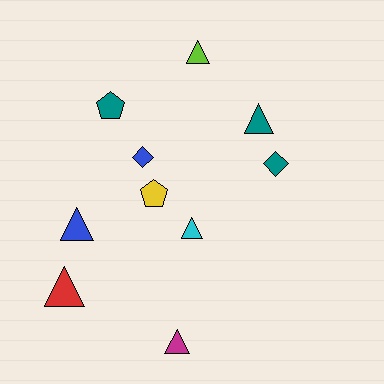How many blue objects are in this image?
There are 2 blue objects.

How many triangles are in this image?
There are 6 triangles.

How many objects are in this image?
There are 10 objects.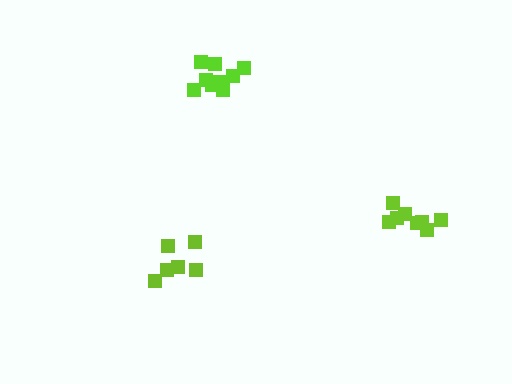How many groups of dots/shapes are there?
There are 3 groups.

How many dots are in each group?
Group 1: 9 dots, Group 2: 8 dots, Group 3: 6 dots (23 total).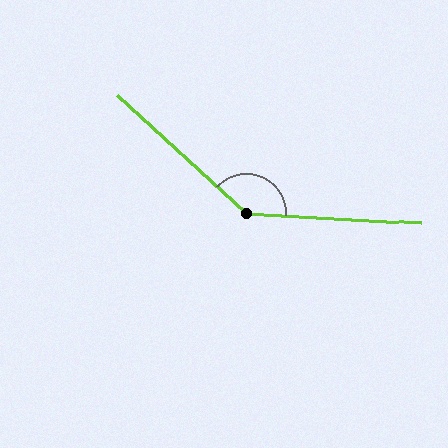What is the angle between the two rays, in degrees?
Approximately 141 degrees.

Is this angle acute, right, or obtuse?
It is obtuse.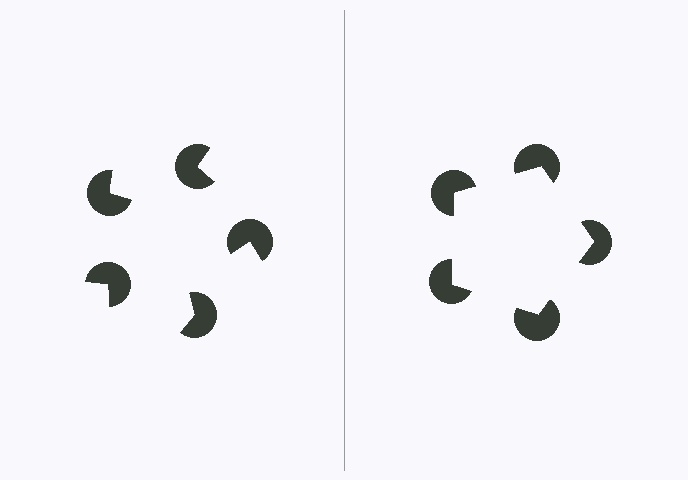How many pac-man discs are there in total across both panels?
10 — 5 on each side.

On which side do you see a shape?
An illusory pentagon appears on the right side. On the left side the wedge cuts are rotated, so no coherent shape forms.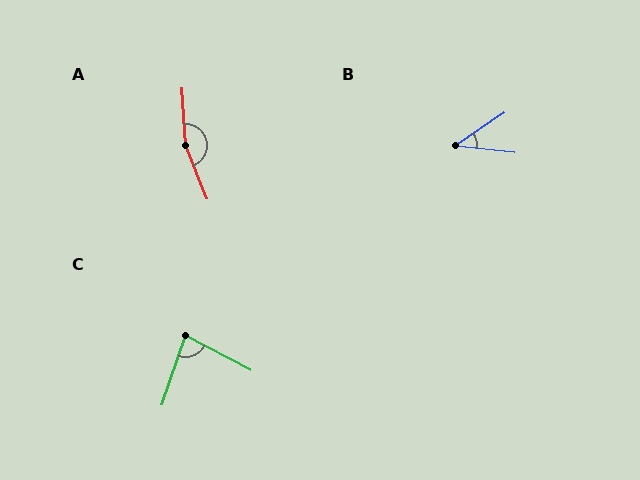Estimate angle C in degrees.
Approximately 81 degrees.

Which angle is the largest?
A, at approximately 161 degrees.